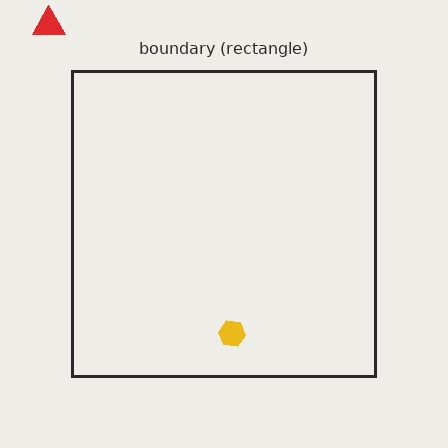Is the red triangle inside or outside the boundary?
Outside.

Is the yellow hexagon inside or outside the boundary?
Inside.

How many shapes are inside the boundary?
1 inside, 1 outside.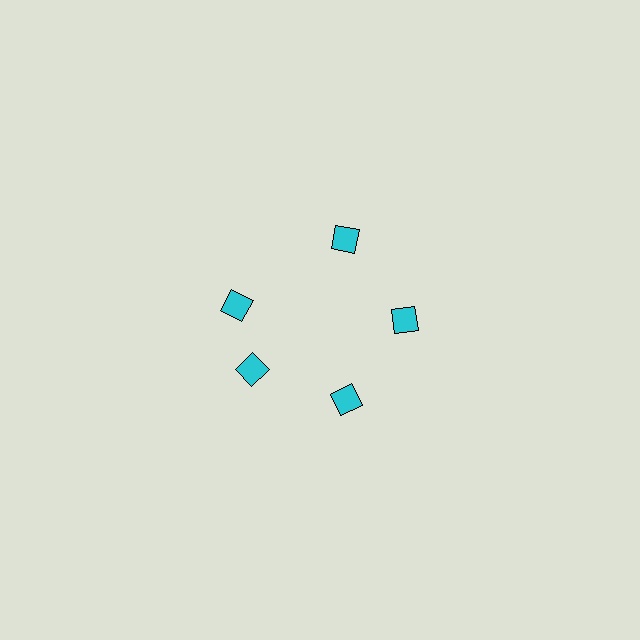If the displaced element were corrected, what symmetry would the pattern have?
It would have 5-fold rotational symmetry — the pattern would map onto itself every 72 degrees.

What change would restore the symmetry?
The symmetry would be restored by rotating it back into even spacing with its neighbors so that all 5 diamonds sit at equal angles and equal distance from the center.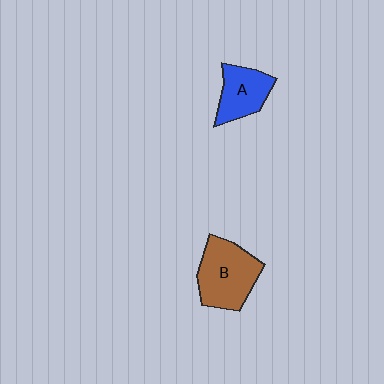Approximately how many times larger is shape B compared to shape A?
Approximately 1.4 times.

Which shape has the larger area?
Shape B (brown).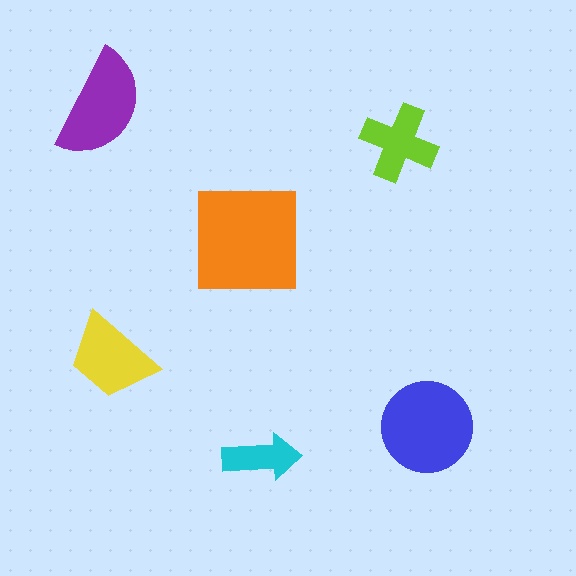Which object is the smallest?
The cyan arrow.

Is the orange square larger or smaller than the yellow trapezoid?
Larger.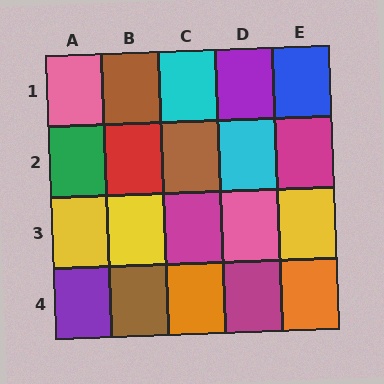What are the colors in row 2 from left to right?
Green, red, brown, cyan, magenta.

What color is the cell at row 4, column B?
Brown.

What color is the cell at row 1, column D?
Purple.